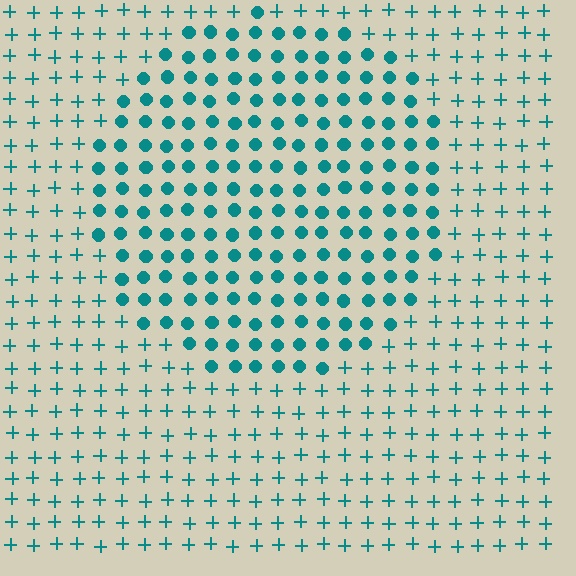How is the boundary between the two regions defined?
The boundary is defined by a change in element shape: circles inside vs. plus signs outside. All elements share the same color and spacing.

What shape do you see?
I see a circle.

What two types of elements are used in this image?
The image uses circles inside the circle region and plus signs outside it.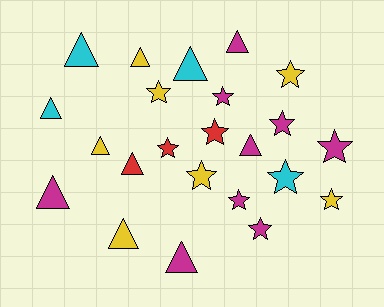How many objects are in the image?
There are 23 objects.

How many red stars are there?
There are 2 red stars.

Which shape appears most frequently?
Star, with 12 objects.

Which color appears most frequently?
Magenta, with 9 objects.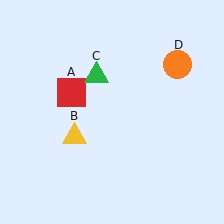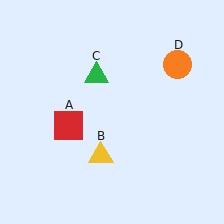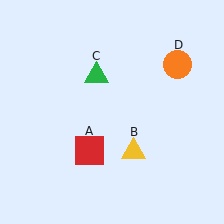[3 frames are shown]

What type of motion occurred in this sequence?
The red square (object A), yellow triangle (object B) rotated counterclockwise around the center of the scene.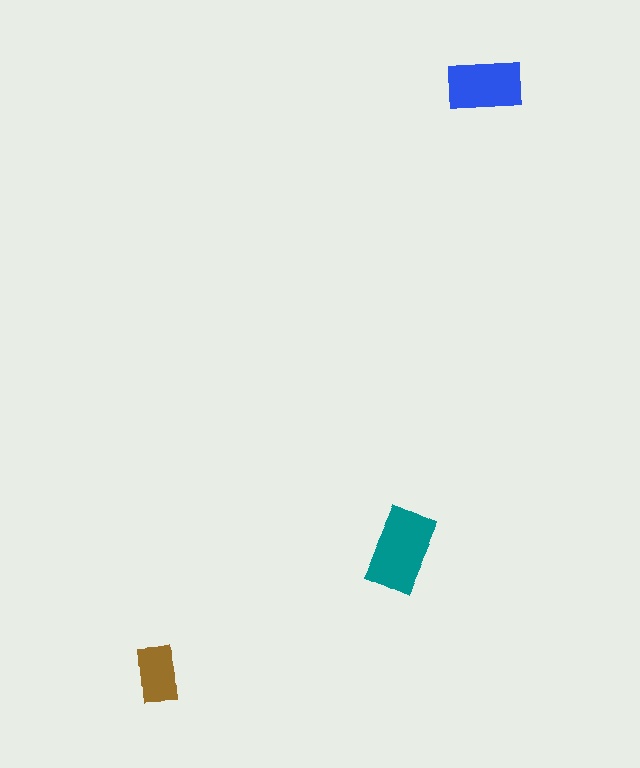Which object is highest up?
The blue rectangle is topmost.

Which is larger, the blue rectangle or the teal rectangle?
The teal one.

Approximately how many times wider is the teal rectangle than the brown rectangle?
About 1.5 times wider.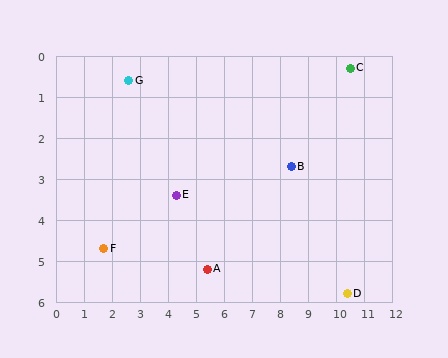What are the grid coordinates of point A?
Point A is at approximately (5.4, 5.2).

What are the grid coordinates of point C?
Point C is at approximately (10.5, 0.3).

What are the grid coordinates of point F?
Point F is at approximately (1.7, 4.7).